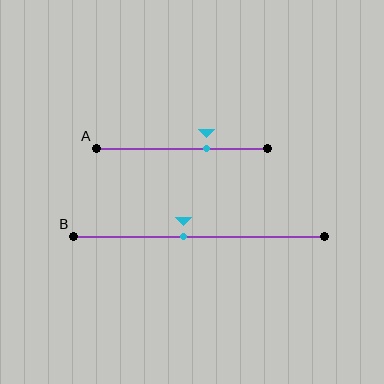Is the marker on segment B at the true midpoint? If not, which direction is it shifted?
No, the marker on segment B is shifted to the left by about 6% of the segment length.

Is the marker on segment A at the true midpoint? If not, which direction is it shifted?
No, the marker on segment A is shifted to the right by about 14% of the segment length.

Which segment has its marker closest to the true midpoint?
Segment B has its marker closest to the true midpoint.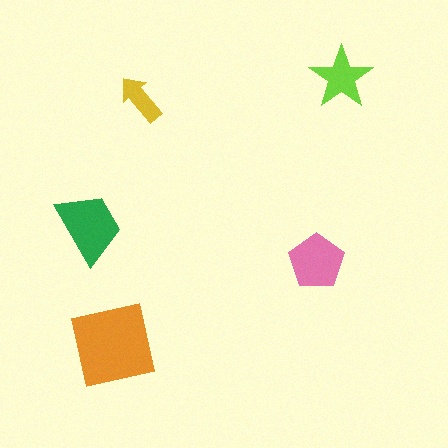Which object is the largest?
The orange square.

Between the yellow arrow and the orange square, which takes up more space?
The orange square.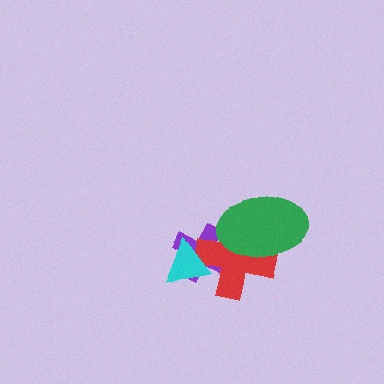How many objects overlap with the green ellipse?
2 objects overlap with the green ellipse.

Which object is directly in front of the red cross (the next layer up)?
The cyan triangle is directly in front of the red cross.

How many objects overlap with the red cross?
3 objects overlap with the red cross.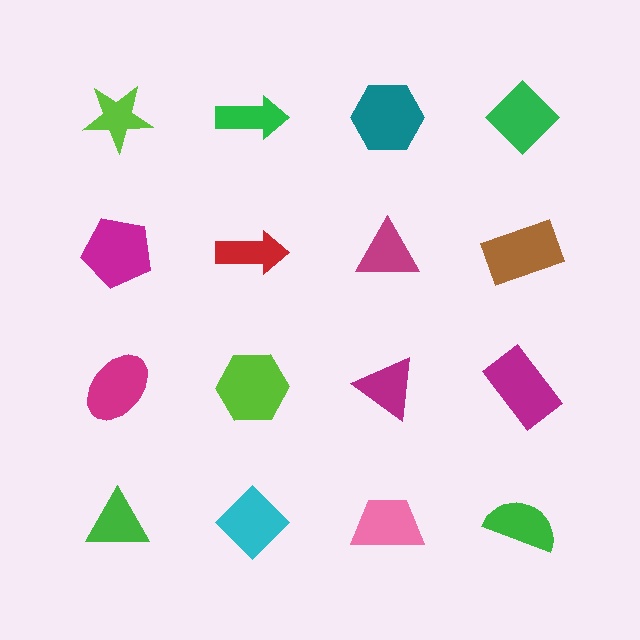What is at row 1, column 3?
A teal hexagon.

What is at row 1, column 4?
A green diamond.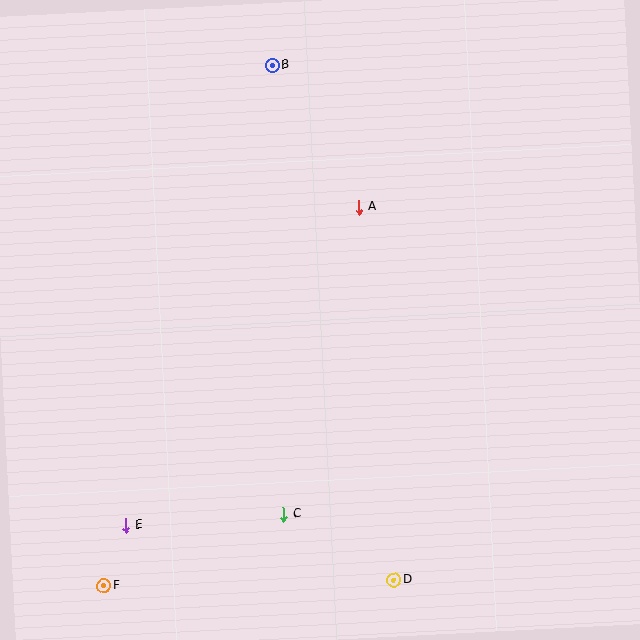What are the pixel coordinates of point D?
Point D is at (394, 580).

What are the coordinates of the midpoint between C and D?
The midpoint between C and D is at (339, 547).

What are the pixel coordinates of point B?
Point B is at (272, 65).